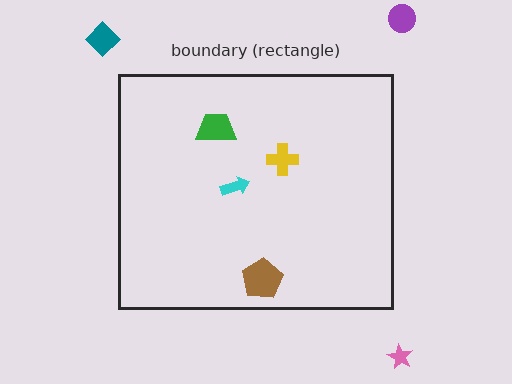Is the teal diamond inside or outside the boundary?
Outside.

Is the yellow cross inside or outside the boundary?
Inside.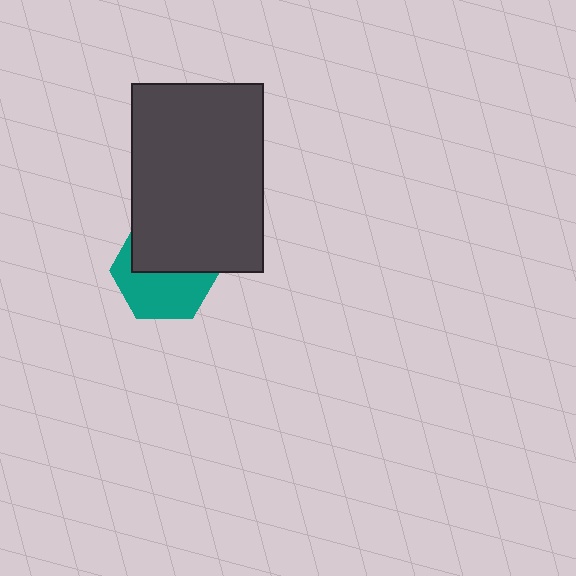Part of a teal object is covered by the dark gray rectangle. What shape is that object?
It is a hexagon.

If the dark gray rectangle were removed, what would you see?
You would see the complete teal hexagon.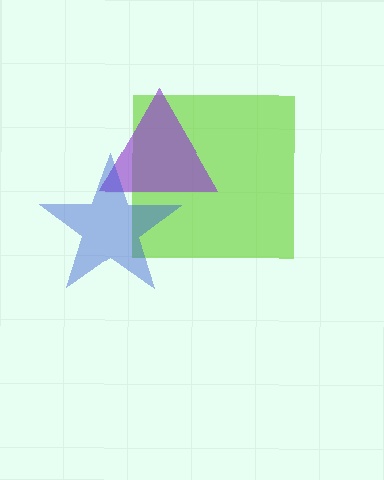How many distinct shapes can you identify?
There are 3 distinct shapes: a lime square, a purple triangle, a blue star.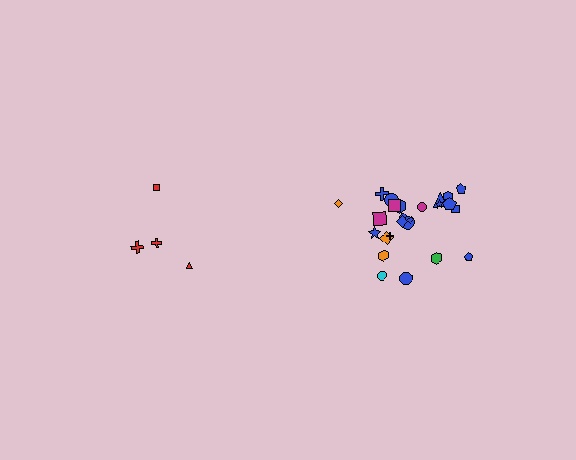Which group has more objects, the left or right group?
The right group.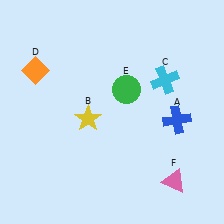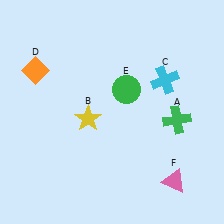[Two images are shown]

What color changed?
The cross (A) changed from blue in Image 1 to green in Image 2.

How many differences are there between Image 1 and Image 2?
There is 1 difference between the two images.